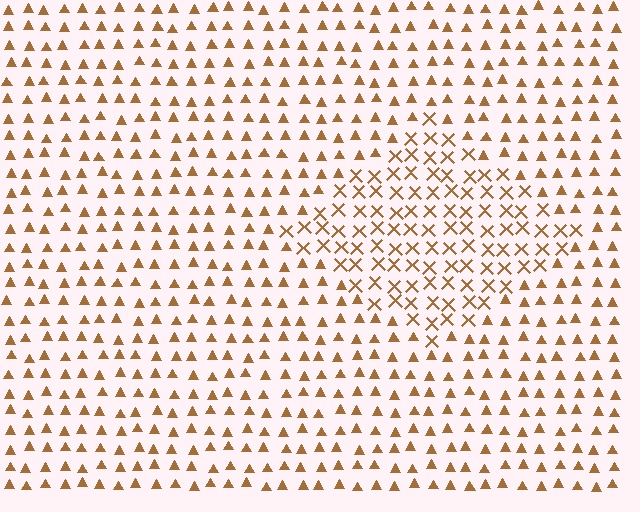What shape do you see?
I see a diamond.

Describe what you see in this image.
The image is filled with small brown elements arranged in a uniform grid. A diamond-shaped region contains X marks, while the surrounding area contains triangles. The boundary is defined purely by the change in element shape.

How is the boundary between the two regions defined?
The boundary is defined by a change in element shape: X marks inside vs. triangles outside. All elements share the same color and spacing.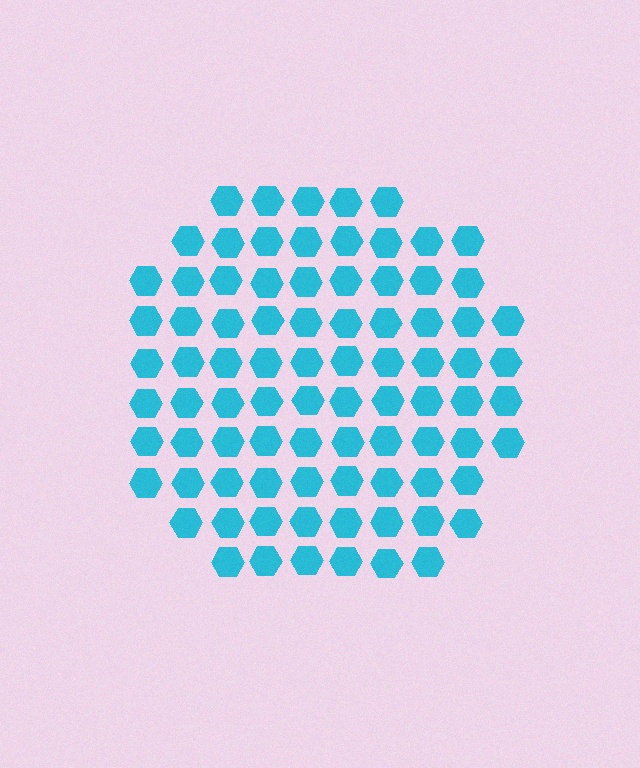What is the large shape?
The large shape is a circle.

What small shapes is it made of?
It is made of small hexagons.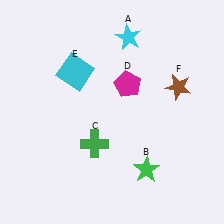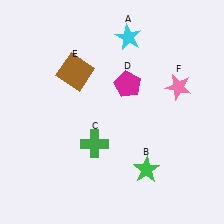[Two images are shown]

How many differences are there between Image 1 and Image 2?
There are 2 differences between the two images.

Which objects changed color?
E changed from cyan to brown. F changed from brown to pink.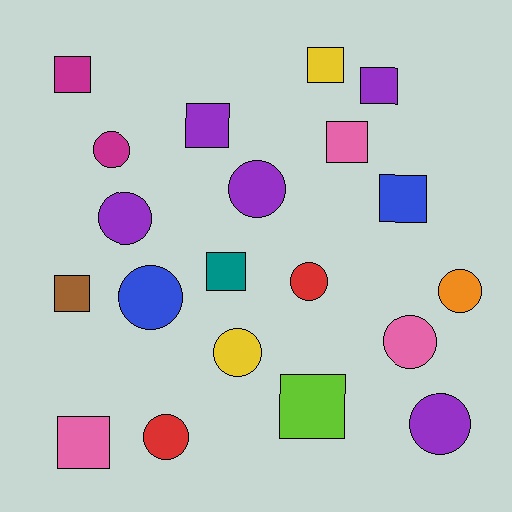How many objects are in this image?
There are 20 objects.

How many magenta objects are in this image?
There are 2 magenta objects.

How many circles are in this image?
There are 10 circles.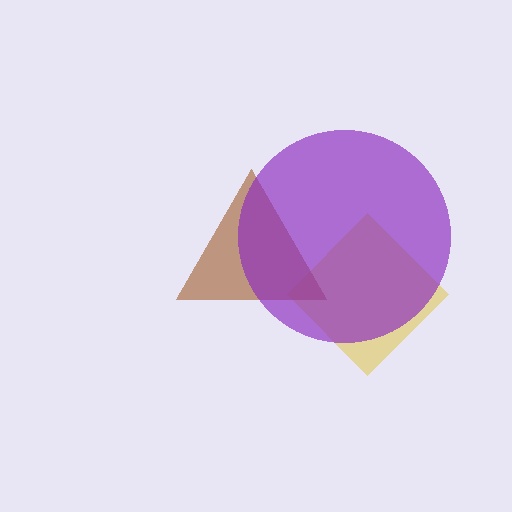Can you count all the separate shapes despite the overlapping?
Yes, there are 3 separate shapes.